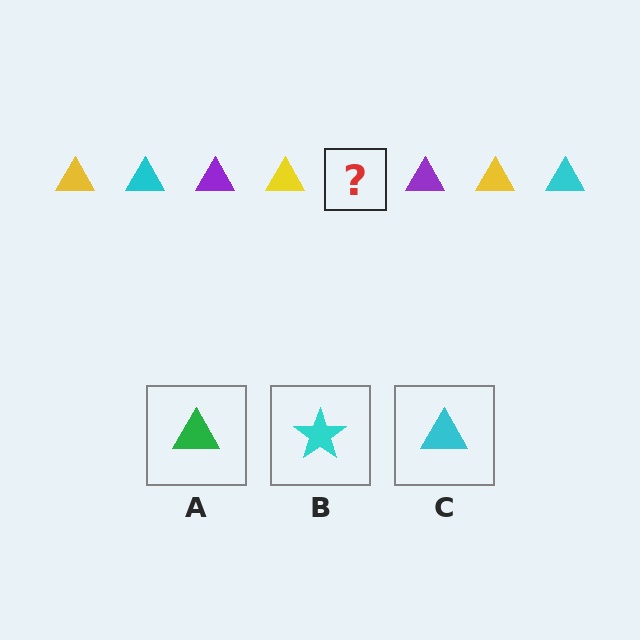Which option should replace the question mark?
Option C.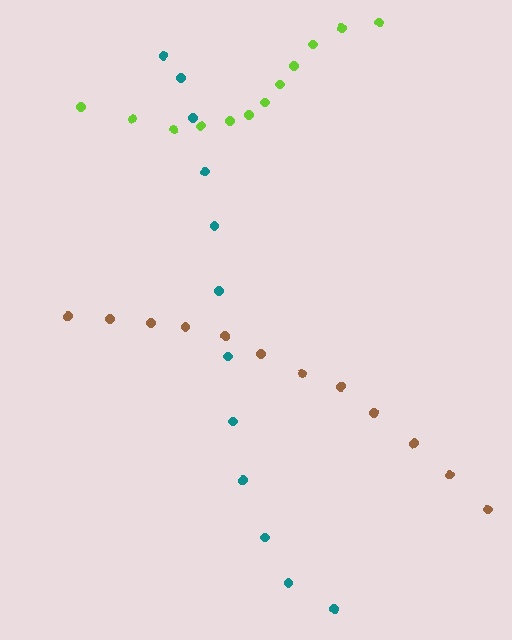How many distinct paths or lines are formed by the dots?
There are 3 distinct paths.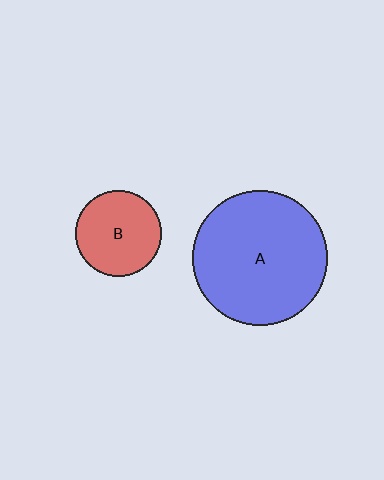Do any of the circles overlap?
No, none of the circles overlap.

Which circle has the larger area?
Circle A (blue).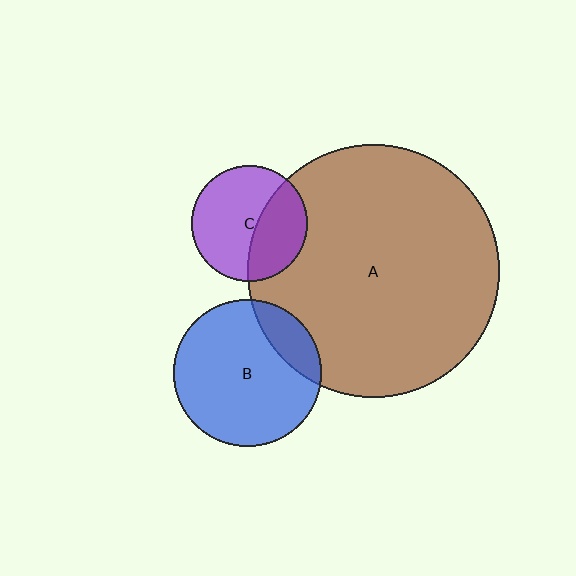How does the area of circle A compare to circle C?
Approximately 4.8 times.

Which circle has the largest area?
Circle A (brown).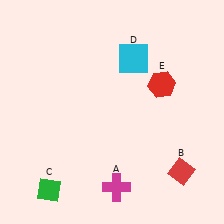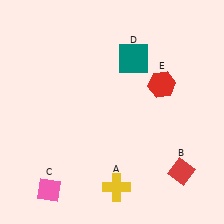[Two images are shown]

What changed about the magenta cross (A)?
In Image 1, A is magenta. In Image 2, it changed to yellow.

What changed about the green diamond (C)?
In Image 1, C is green. In Image 2, it changed to pink.